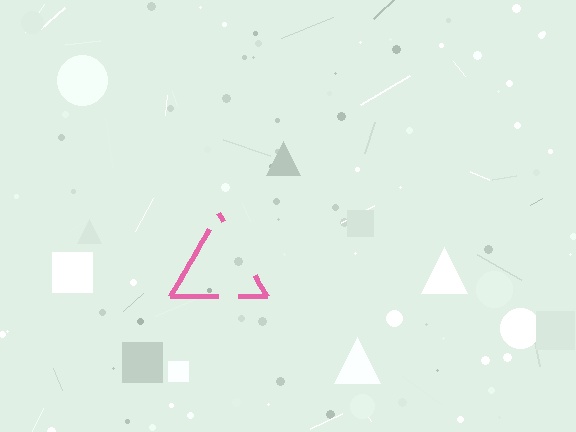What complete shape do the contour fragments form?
The contour fragments form a triangle.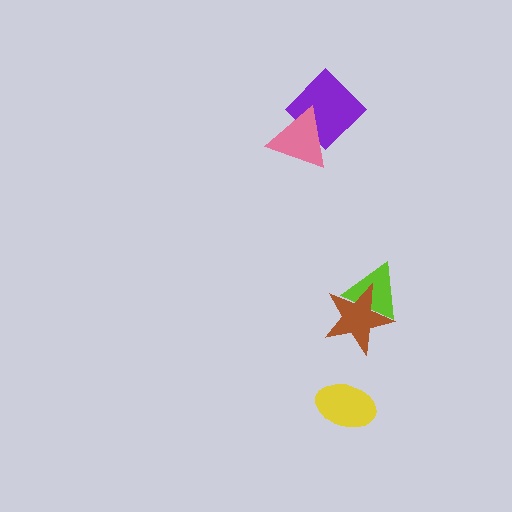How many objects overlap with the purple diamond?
1 object overlaps with the purple diamond.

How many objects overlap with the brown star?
1 object overlaps with the brown star.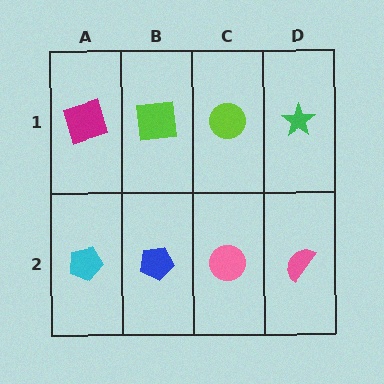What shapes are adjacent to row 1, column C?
A pink circle (row 2, column C), a lime square (row 1, column B), a green star (row 1, column D).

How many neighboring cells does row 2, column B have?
3.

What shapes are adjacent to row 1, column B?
A blue pentagon (row 2, column B), a magenta square (row 1, column A), a lime circle (row 1, column C).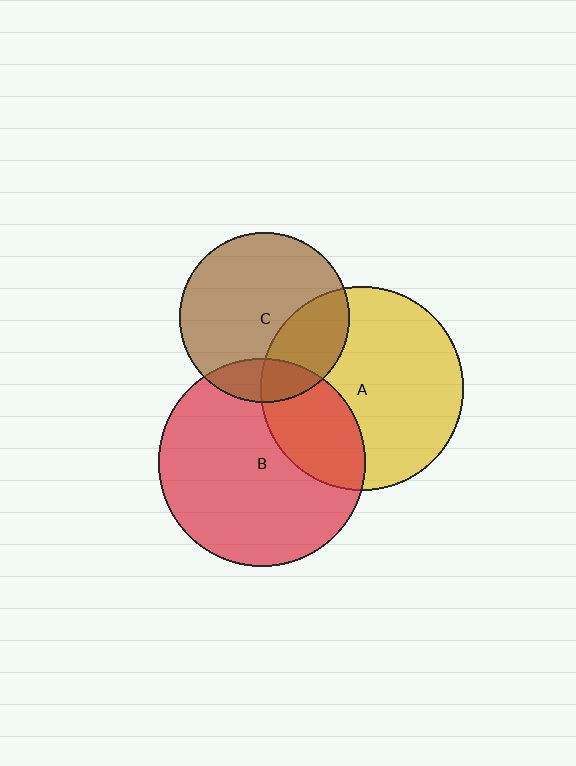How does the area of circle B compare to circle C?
Approximately 1.5 times.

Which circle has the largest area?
Circle B (red).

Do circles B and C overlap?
Yes.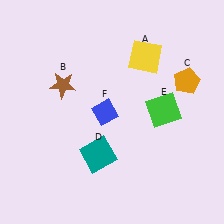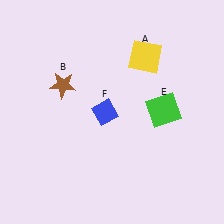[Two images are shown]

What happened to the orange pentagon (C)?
The orange pentagon (C) was removed in Image 2. It was in the top-right area of Image 1.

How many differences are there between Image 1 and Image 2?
There are 2 differences between the two images.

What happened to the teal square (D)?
The teal square (D) was removed in Image 2. It was in the bottom-left area of Image 1.